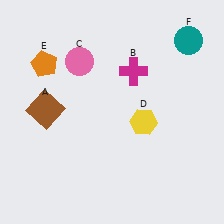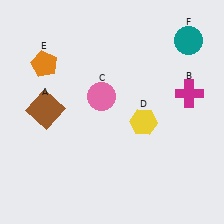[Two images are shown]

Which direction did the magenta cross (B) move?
The magenta cross (B) moved right.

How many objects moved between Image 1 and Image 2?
2 objects moved between the two images.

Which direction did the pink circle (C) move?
The pink circle (C) moved down.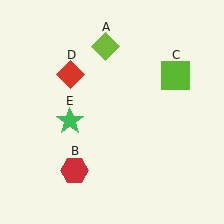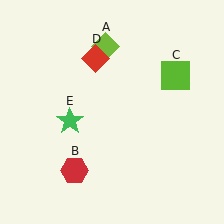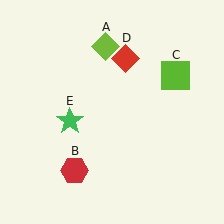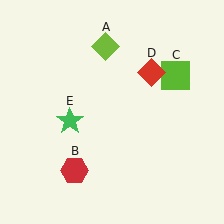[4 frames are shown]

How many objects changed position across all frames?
1 object changed position: red diamond (object D).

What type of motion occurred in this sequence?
The red diamond (object D) rotated clockwise around the center of the scene.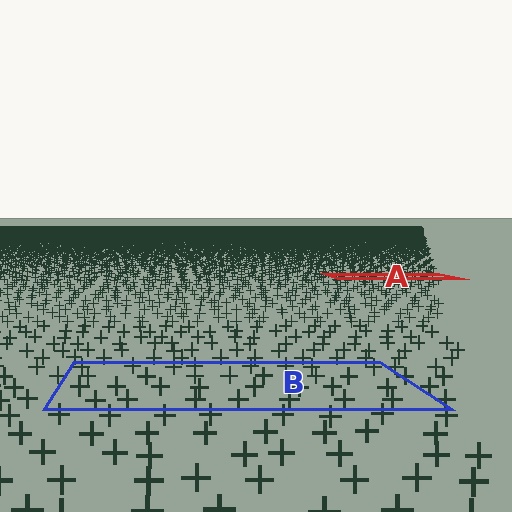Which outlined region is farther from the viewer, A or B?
Region A is farther from the viewer — the texture elements inside it appear smaller and more densely packed.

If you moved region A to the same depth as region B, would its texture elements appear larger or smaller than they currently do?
They would appear larger. At a closer depth, the same texture elements are projected at a bigger on-screen size.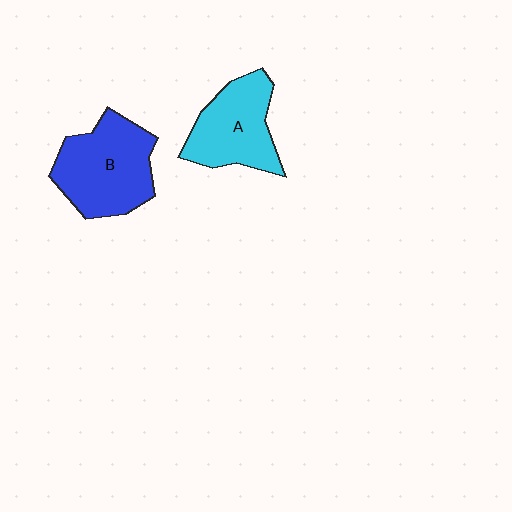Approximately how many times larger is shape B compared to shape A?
Approximately 1.2 times.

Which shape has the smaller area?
Shape A (cyan).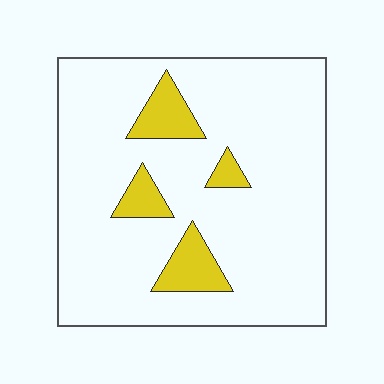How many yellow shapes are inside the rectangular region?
4.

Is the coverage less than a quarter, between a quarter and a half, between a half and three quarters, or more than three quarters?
Less than a quarter.